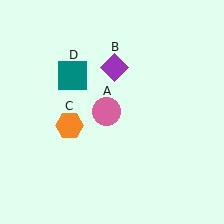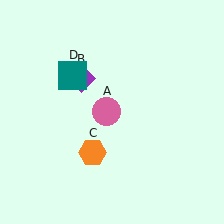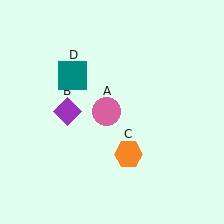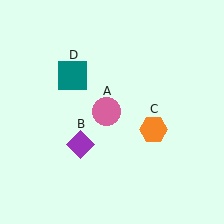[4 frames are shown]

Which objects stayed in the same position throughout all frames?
Pink circle (object A) and teal square (object D) remained stationary.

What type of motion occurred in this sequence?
The purple diamond (object B), orange hexagon (object C) rotated counterclockwise around the center of the scene.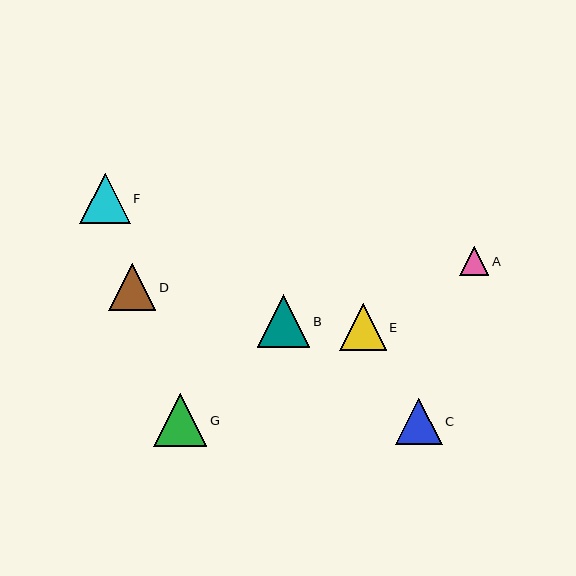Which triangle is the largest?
Triangle G is the largest with a size of approximately 54 pixels.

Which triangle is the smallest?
Triangle A is the smallest with a size of approximately 29 pixels.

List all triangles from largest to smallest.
From largest to smallest: G, B, F, D, E, C, A.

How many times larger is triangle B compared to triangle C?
Triangle B is approximately 1.1 times the size of triangle C.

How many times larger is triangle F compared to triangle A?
Triangle F is approximately 1.7 times the size of triangle A.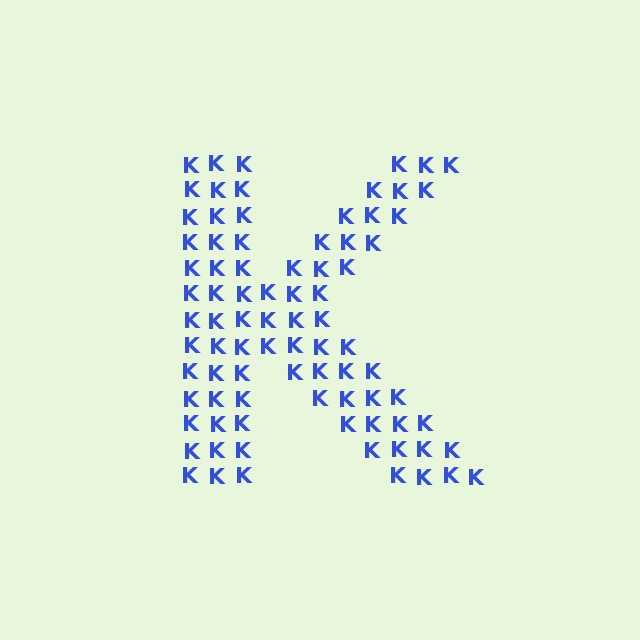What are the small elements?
The small elements are letter K's.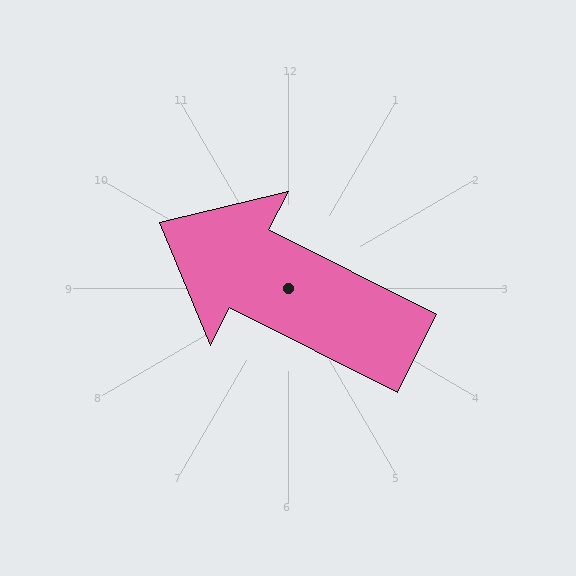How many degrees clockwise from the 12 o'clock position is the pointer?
Approximately 297 degrees.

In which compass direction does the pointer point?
Northwest.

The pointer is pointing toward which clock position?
Roughly 10 o'clock.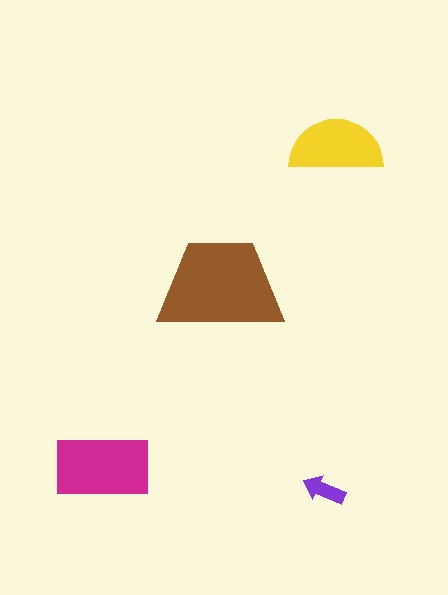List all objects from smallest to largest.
The purple arrow, the yellow semicircle, the magenta rectangle, the brown trapezoid.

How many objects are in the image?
There are 4 objects in the image.